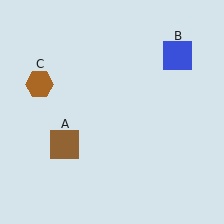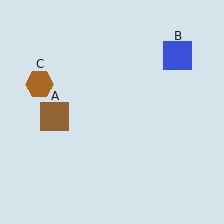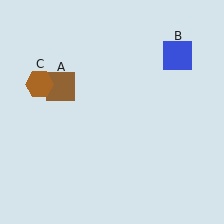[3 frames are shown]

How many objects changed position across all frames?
1 object changed position: brown square (object A).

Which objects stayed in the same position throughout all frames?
Blue square (object B) and brown hexagon (object C) remained stationary.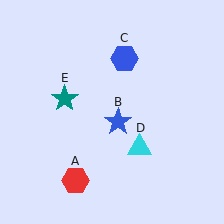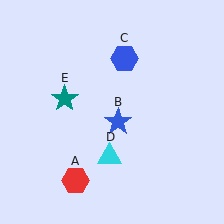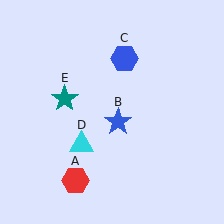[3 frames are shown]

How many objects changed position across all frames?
1 object changed position: cyan triangle (object D).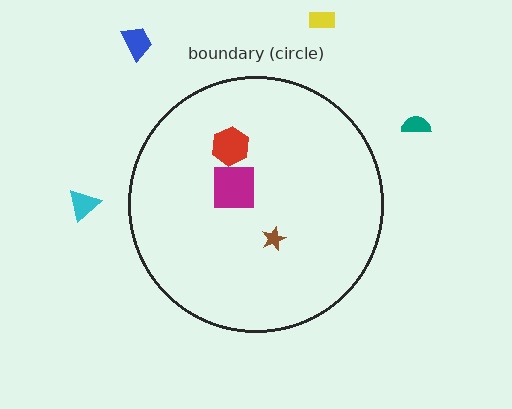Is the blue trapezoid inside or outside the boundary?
Outside.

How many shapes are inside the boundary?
3 inside, 4 outside.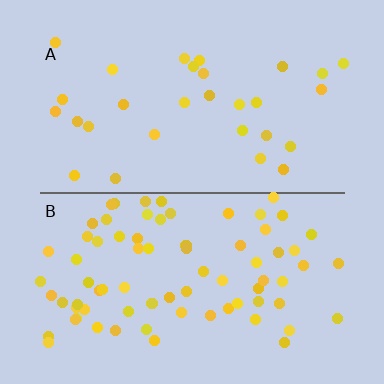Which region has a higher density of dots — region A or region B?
B (the bottom).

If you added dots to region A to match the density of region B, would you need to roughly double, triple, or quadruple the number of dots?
Approximately triple.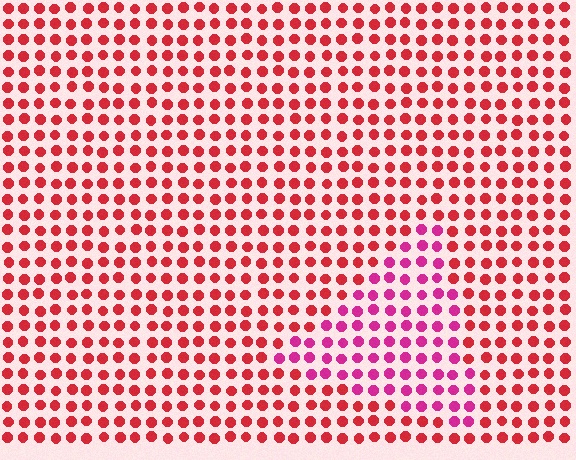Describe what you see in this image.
The image is filled with small red elements in a uniform arrangement. A triangle-shaped region is visible where the elements are tinted to a slightly different hue, forming a subtle color boundary.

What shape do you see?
I see a triangle.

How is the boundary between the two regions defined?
The boundary is defined purely by a slight shift in hue (about 34 degrees). Spacing, size, and orientation are identical on both sides.